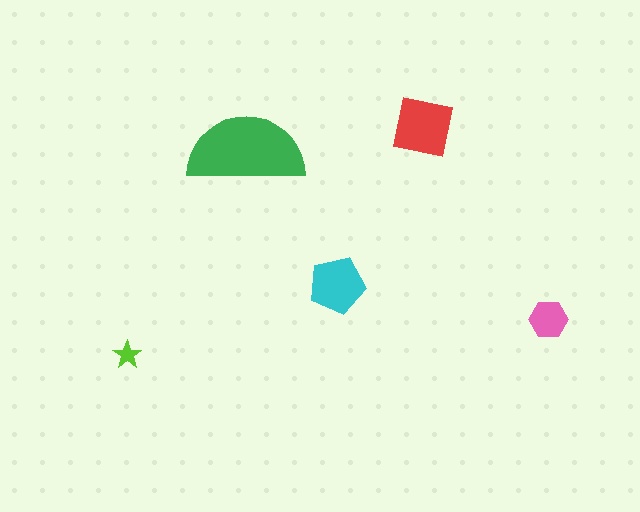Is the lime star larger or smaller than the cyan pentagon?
Smaller.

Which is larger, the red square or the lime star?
The red square.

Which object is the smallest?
The lime star.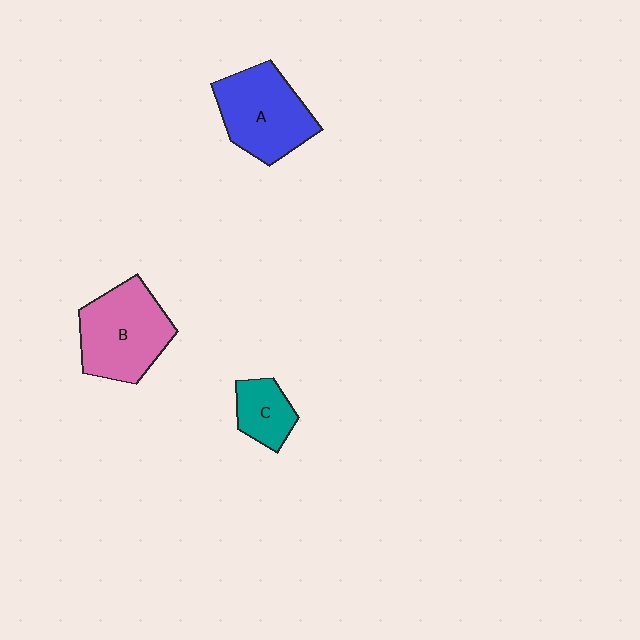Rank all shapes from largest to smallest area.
From largest to smallest: B (pink), A (blue), C (teal).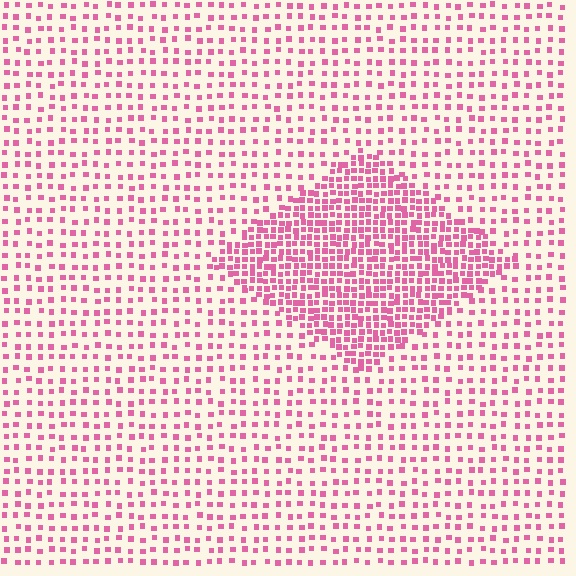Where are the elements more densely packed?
The elements are more densely packed inside the diamond boundary.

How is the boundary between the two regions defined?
The boundary is defined by a change in element density (approximately 2.4x ratio). All elements are the same color, size, and shape.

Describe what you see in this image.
The image contains small pink elements arranged at two different densities. A diamond-shaped region is visible where the elements are more densely packed than the surrounding area.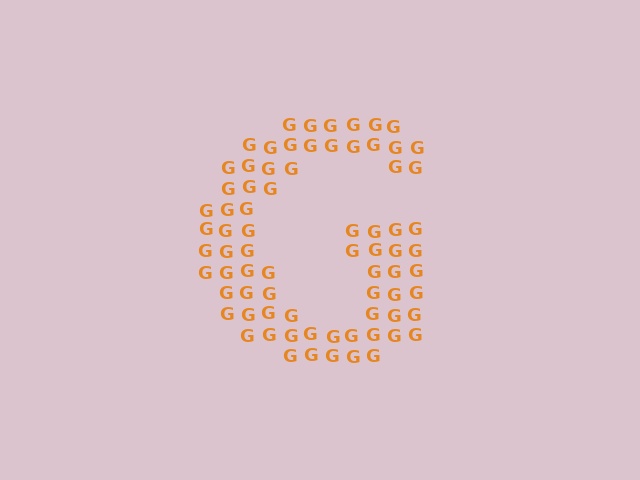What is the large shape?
The large shape is the letter G.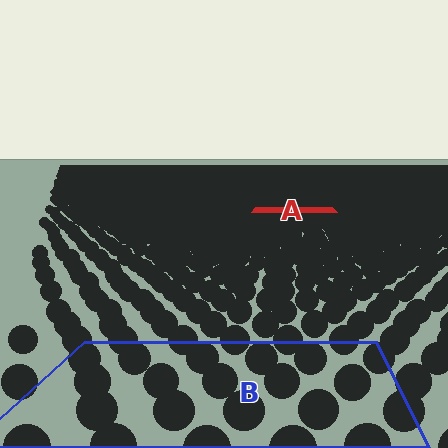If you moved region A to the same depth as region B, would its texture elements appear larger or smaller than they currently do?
They would appear larger. At a closer depth, the same texture elements are projected at a bigger on-screen size.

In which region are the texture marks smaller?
The texture marks are smaller in region A, because it is farther away.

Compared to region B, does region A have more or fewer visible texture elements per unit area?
Region A has more texture elements per unit area — they are packed more densely because it is farther away.